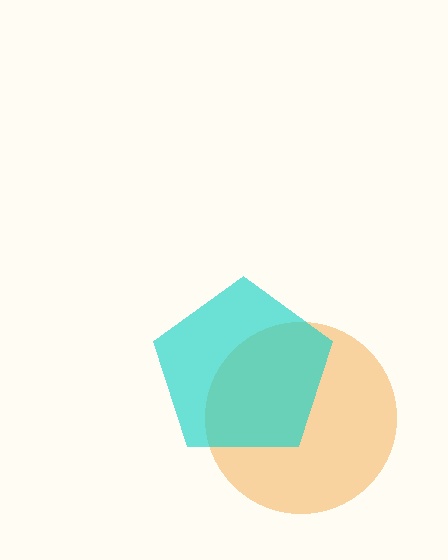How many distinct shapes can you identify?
There are 2 distinct shapes: an orange circle, a cyan pentagon.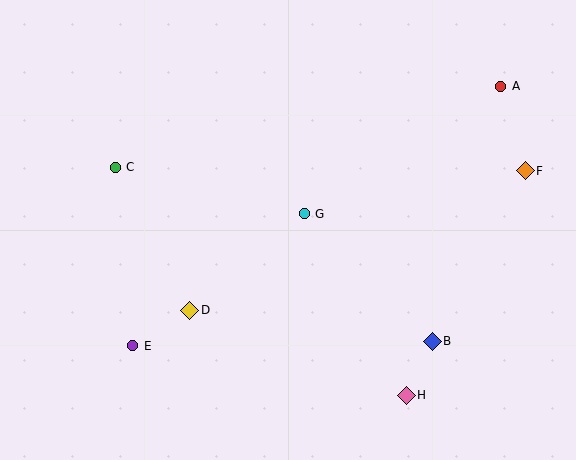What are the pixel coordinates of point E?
Point E is at (133, 346).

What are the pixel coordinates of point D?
Point D is at (190, 310).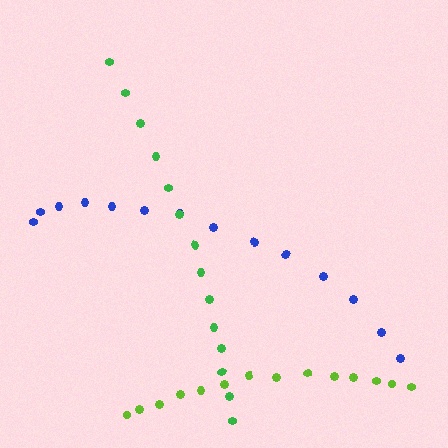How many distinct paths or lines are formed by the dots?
There are 3 distinct paths.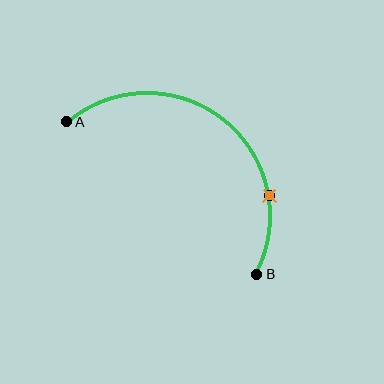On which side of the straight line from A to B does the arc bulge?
The arc bulges above and to the right of the straight line connecting A and B.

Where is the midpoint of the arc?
The arc midpoint is the point on the curve farthest from the straight line joining A and B. It sits above and to the right of that line.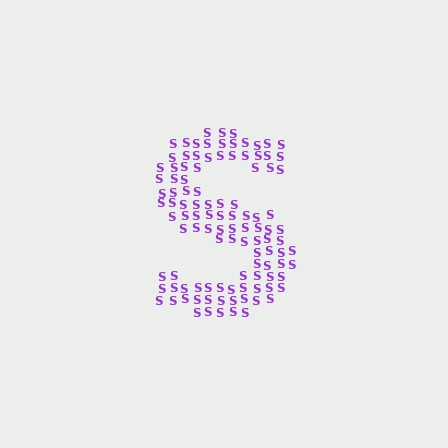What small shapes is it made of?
It is made of small letter S's.